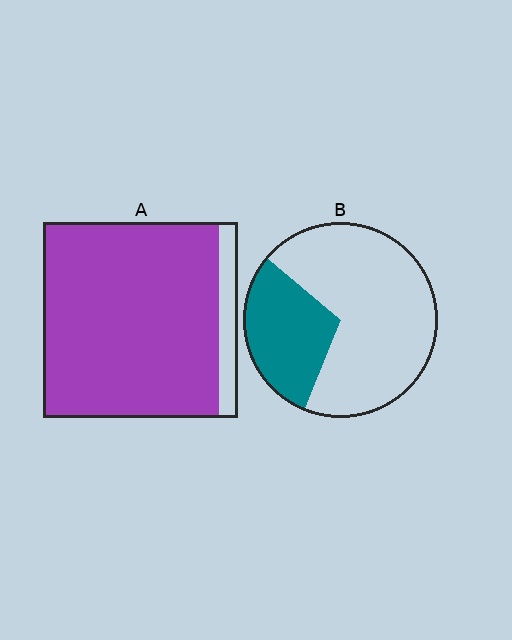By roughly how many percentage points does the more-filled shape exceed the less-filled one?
By roughly 60 percentage points (A over B).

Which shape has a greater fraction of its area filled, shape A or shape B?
Shape A.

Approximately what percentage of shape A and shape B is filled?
A is approximately 90% and B is approximately 30%.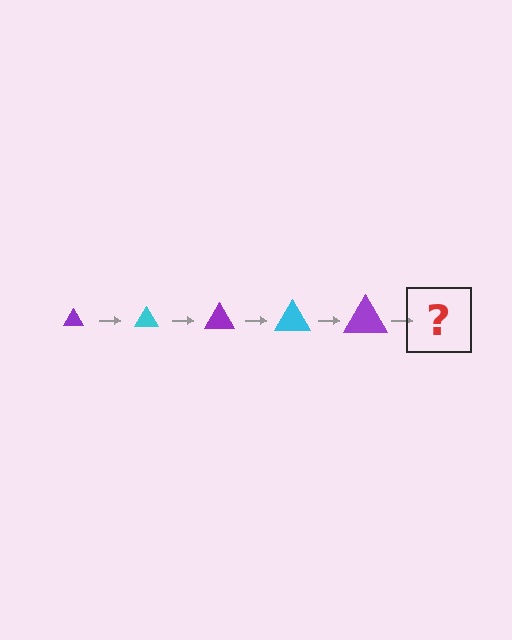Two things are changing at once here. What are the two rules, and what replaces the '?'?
The two rules are that the triangle grows larger each step and the color cycles through purple and cyan. The '?' should be a cyan triangle, larger than the previous one.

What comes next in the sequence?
The next element should be a cyan triangle, larger than the previous one.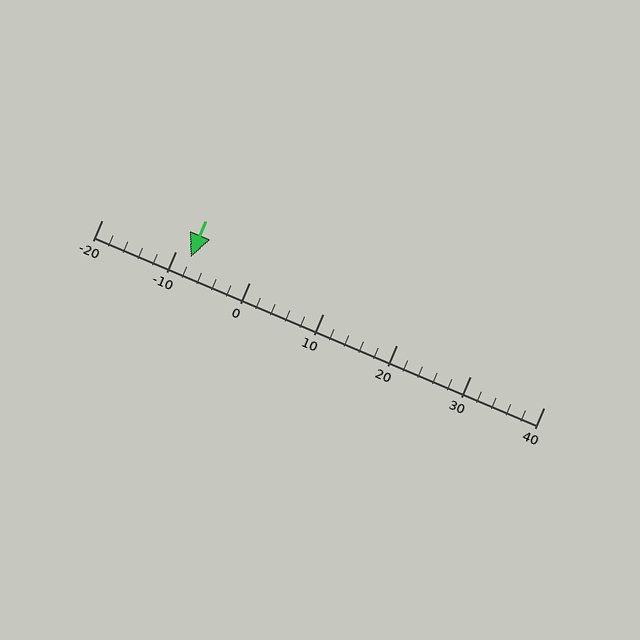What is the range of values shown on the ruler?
The ruler shows values from -20 to 40.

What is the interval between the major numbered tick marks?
The major tick marks are spaced 10 units apart.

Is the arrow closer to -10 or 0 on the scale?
The arrow is closer to -10.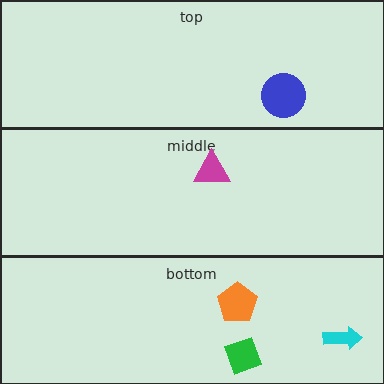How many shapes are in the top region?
1.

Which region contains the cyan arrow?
The bottom region.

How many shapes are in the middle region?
1.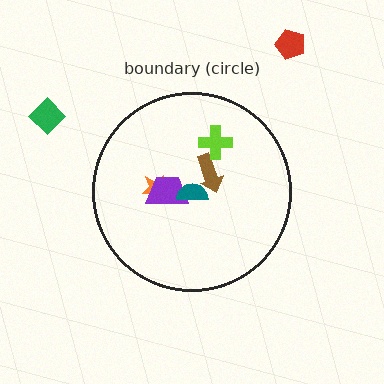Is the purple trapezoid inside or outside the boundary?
Inside.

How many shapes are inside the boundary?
5 inside, 2 outside.